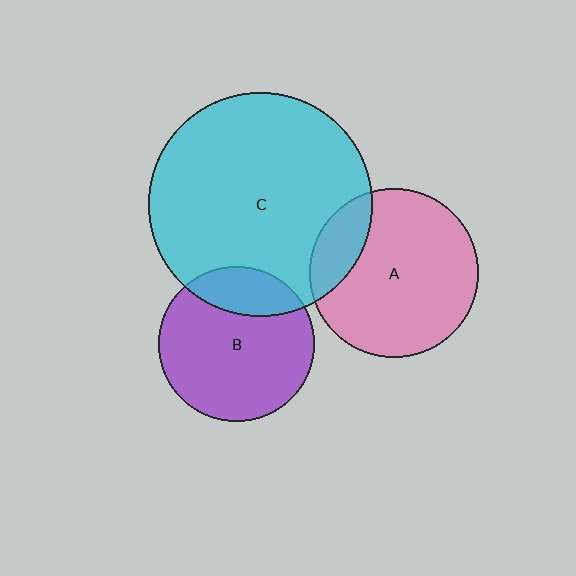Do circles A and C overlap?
Yes.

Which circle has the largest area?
Circle C (cyan).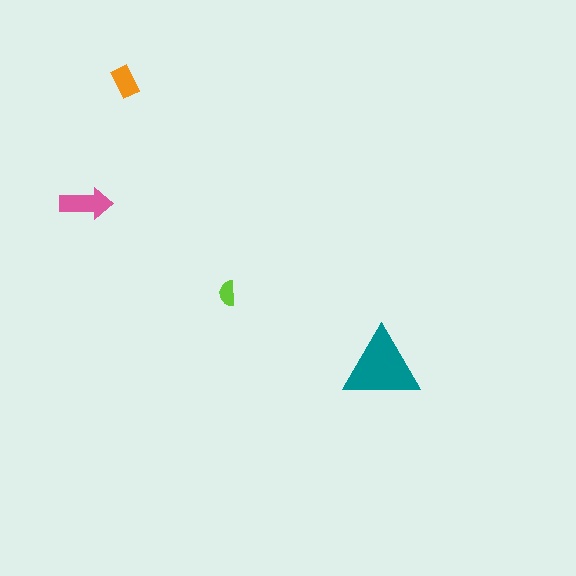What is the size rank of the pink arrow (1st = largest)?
2nd.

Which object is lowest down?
The teal triangle is bottommost.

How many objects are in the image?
There are 4 objects in the image.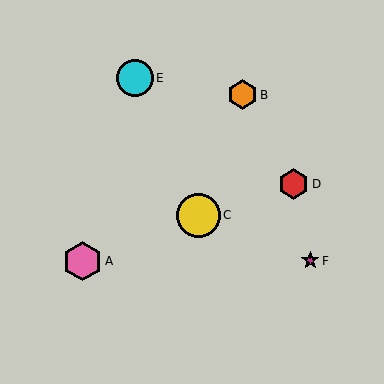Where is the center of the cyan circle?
The center of the cyan circle is at (135, 78).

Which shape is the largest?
The yellow circle (labeled C) is the largest.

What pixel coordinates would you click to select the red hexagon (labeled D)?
Click at (294, 184) to select the red hexagon D.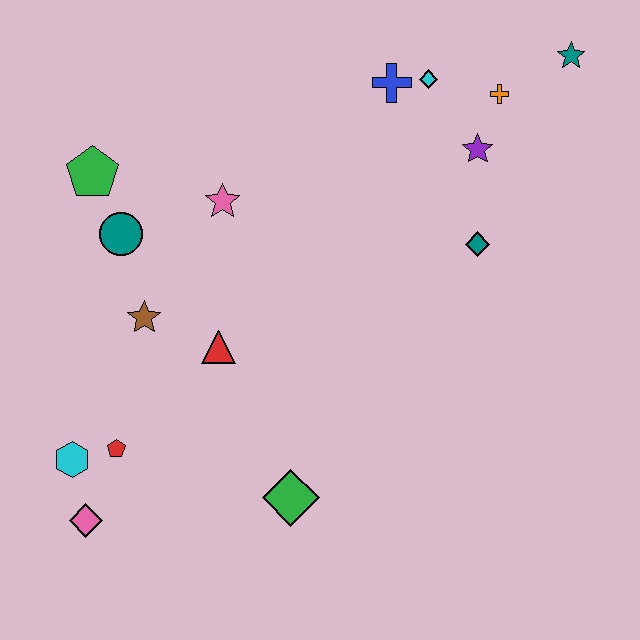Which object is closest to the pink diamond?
The cyan hexagon is closest to the pink diamond.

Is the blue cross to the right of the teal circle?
Yes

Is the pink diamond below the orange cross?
Yes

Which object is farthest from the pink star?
The teal star is farthest from the pink star.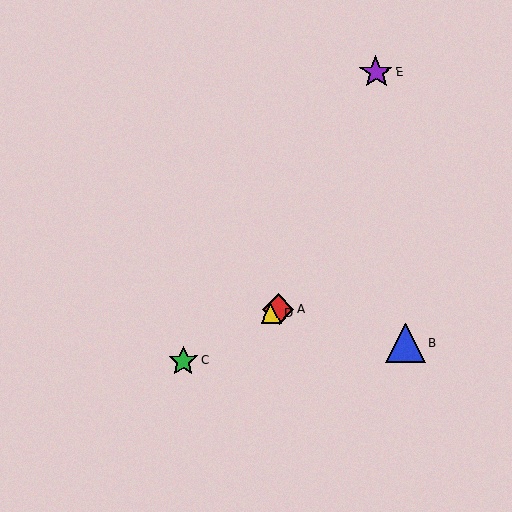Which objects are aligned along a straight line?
Objects A, C, D are aligned along a straight line.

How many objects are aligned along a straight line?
3 objects (A, C, D) are aligned along a straight line.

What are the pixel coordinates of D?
Object D is at (271, 313).